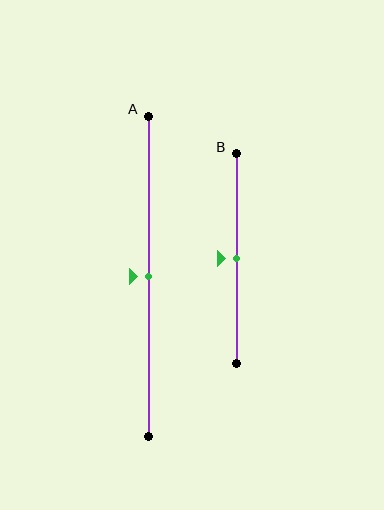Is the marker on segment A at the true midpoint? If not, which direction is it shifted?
Yes, the marker on segment A is at the true midpoint.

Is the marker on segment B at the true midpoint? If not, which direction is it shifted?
Yes, the marker on segment B is at the true midpoint.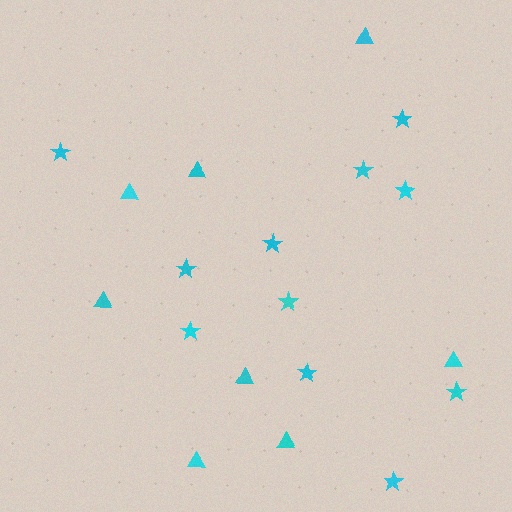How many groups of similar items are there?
There are 2 groups: one group of stars (11) and one group of triangles (8).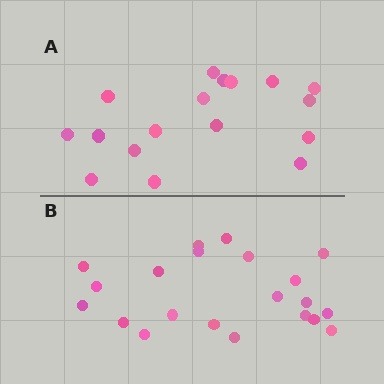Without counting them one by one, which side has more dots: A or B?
Region B (the bottom region) has more dots.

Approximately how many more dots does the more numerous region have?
Region B has about 4 more dots than region A.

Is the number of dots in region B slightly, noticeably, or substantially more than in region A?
Region B has only slightly more — the two regions are fairly close. The ratio is roughly 1.2 to 1.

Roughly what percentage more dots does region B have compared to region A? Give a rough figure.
About 25% more.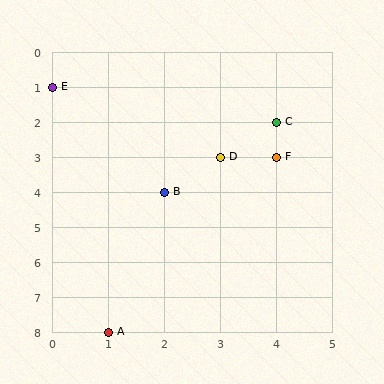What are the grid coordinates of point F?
Point F is at grid coordinates (4, 3).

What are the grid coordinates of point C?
Point C is at grid coordinates (4, 2).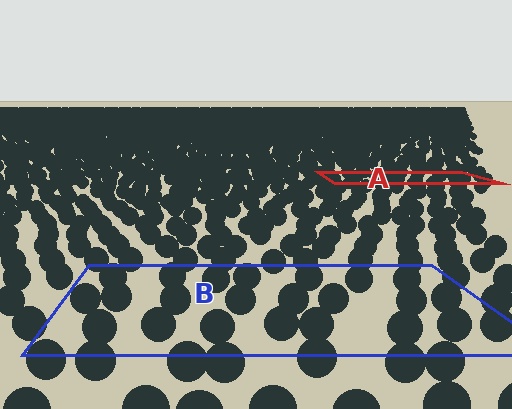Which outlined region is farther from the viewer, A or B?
Region A is farther from the viewer — the texture elements inside it appear smaller and more densely packed.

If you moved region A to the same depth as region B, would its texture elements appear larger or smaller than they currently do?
They would appear larger. At a closer depth, the same texture elements are projected at a bigger on-screen size.